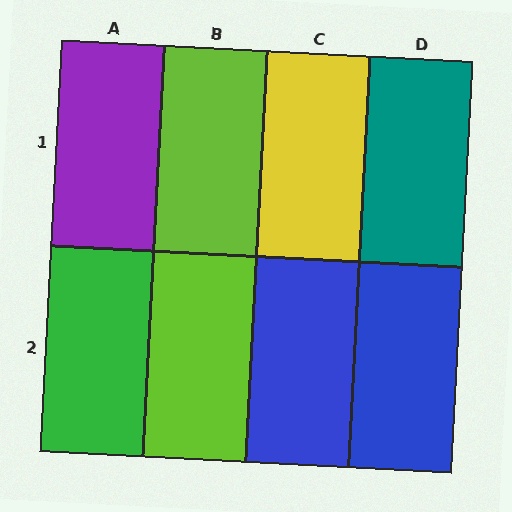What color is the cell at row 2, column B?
Lime.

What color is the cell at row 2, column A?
Green.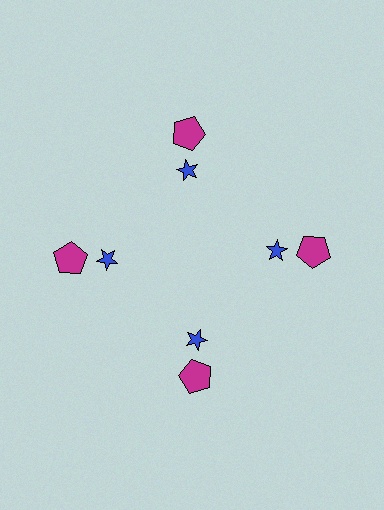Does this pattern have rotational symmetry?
Yes, this pattern has 4-fold rotational symmetry. It looks the same after rotating 90 degrees around the center.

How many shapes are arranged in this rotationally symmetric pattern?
There are 8 shapes, arranged in 4 groups of 2.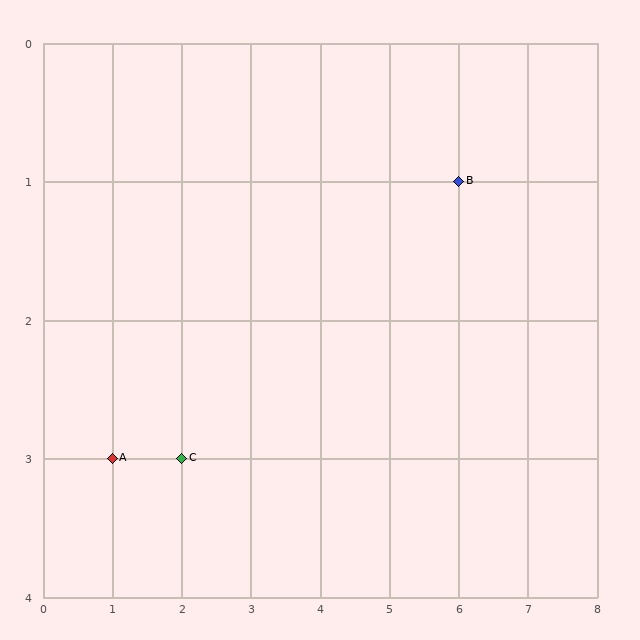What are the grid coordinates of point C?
Point C is at grid coordinates (2, 3).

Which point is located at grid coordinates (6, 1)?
Point B is at (6, 1).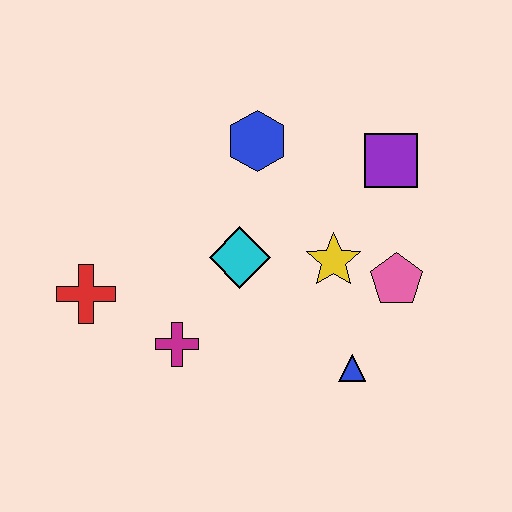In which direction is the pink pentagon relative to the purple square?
The pink pentagon is below the purple square.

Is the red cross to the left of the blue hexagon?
Yes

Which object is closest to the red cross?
The magenta cross is closest to the red cross.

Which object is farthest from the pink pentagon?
The red cross is farthest from the pink pentagon.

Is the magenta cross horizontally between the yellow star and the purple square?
No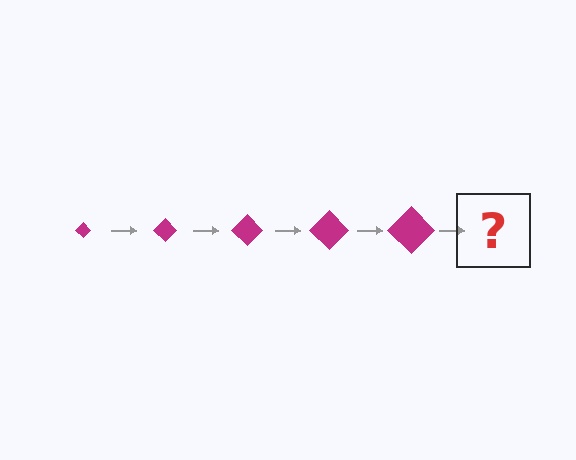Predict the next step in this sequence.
The next step is a magenta diamond, larger than the previous one.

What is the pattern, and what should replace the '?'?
The pattern is that the diamond gets progressively larger each step. The '?' should be a magenta diamond, larger than the previous one.